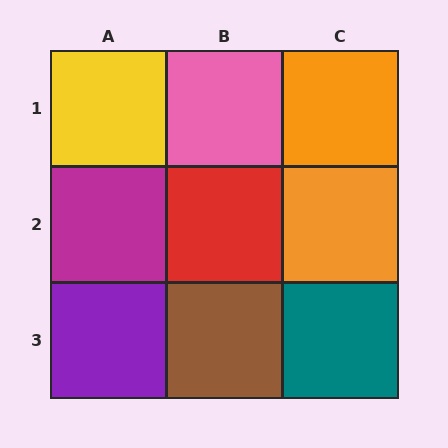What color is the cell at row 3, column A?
Purple.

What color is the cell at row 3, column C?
Teal.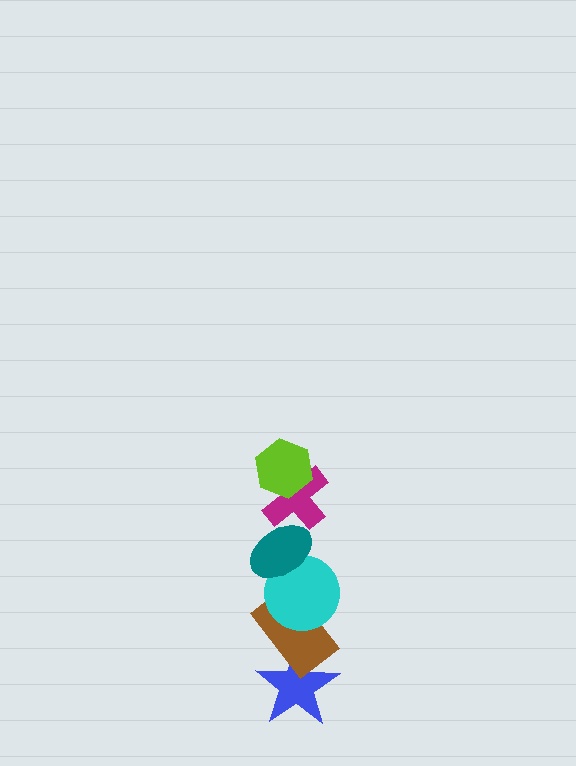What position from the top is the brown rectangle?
The brown rectangle is 5th from the top.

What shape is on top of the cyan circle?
The teal ellipse is on top of the cyan circle.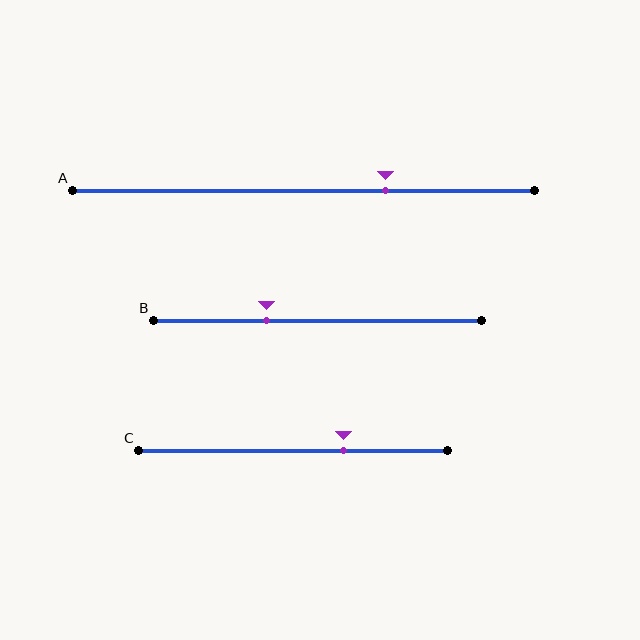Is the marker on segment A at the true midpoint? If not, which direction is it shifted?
No, the marker on segment A is shifted to the right by about 18% of the segment length.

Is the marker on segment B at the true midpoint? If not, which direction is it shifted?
No, the marker on segment B is shifted to the left by about 16% of the segment length.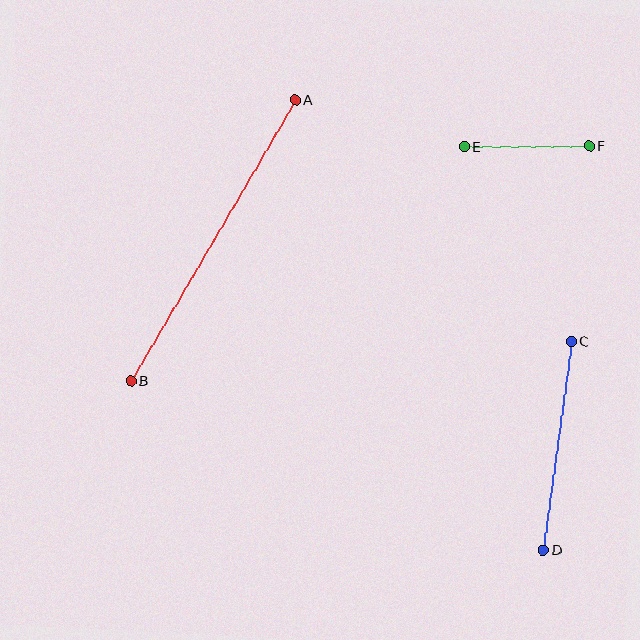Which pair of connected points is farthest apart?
Points A and B are farthest apart.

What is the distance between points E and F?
The distance is approximately 125 pixels.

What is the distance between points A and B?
The distance is approximately 326 pixels.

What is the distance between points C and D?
The distance is approximately 211 pixels.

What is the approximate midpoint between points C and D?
The midpoint is at approximately (557, 446) pixels.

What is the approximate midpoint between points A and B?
The midpoint is at approximately (213, 240) pixels.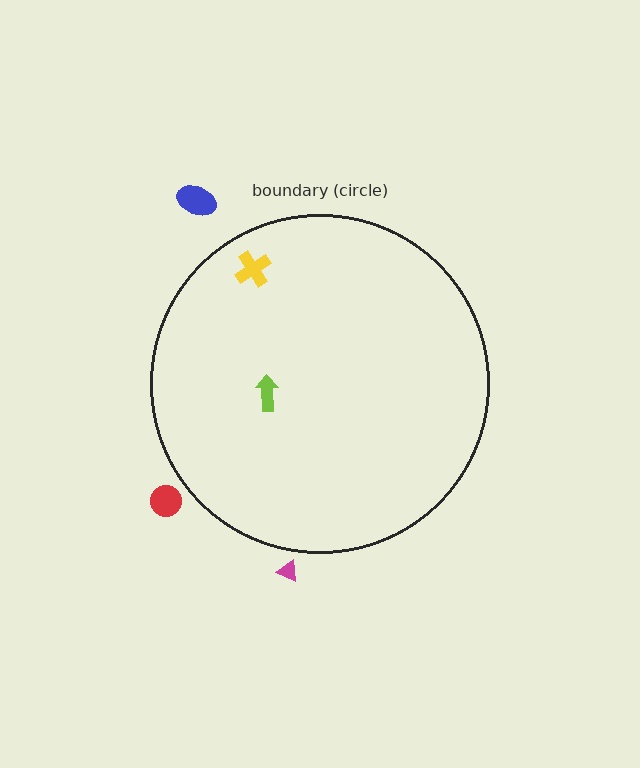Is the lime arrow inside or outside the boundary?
Inside.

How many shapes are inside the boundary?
2 inside, 3 outside.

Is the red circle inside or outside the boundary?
Outside.